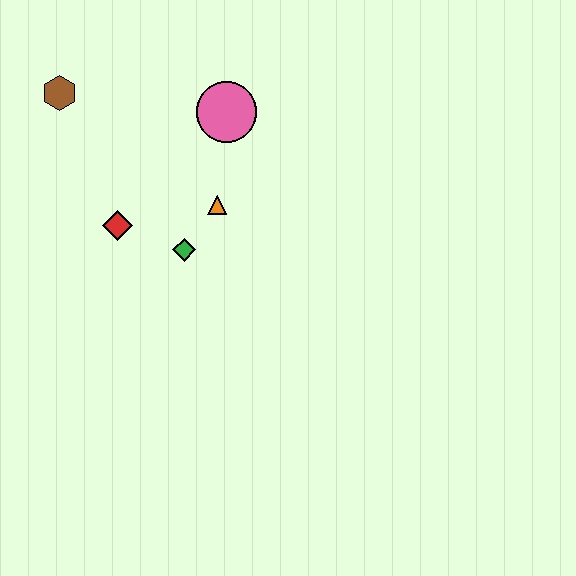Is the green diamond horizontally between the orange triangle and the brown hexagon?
Yes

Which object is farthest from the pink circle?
The brown hexagon is farthest from the pink circle.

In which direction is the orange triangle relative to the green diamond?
The orange triangle is above the green diamond.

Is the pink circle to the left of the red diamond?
No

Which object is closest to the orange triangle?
The green diamond is closest to the orange triangle.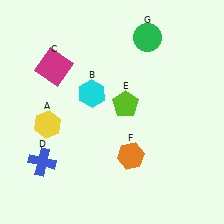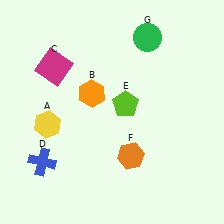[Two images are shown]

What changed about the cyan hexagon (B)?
In Image 1, B is cyan. In Image 2, it changed to orange.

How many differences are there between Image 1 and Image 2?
There is 1 difference between the two images.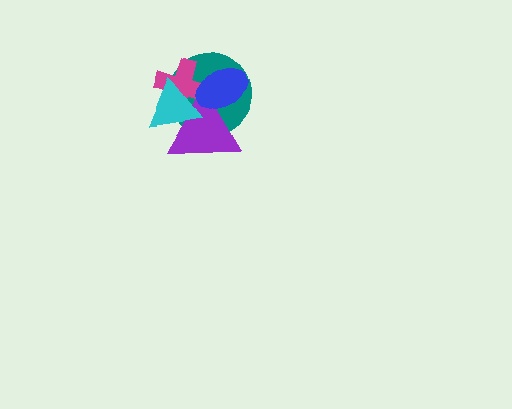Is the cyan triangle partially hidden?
Yes, it is partially covered by another shape.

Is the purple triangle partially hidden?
Yes, it is partially covered by another shape.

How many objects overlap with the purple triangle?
4 objects overlap with the purple triangle.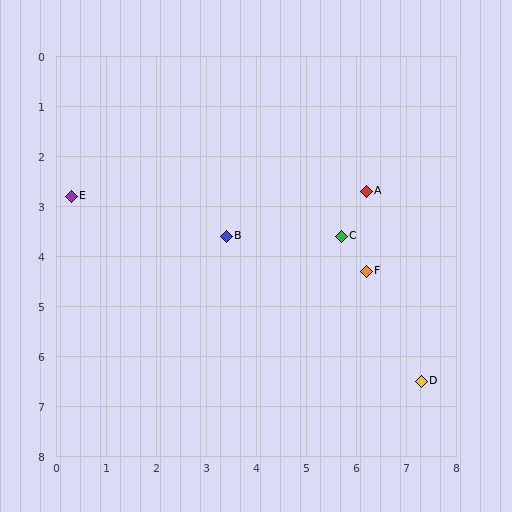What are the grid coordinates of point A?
Point A is at approximately (6.2, 2.7).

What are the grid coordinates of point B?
Point B is at approximately (3.4, 3.6).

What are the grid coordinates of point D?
Point D is at approximately (7.3, 6.5).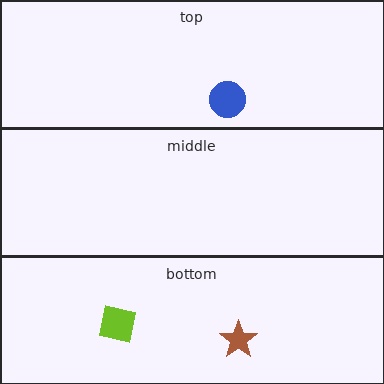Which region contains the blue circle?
The top region.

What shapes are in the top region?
The blue circle.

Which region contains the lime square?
The bottom region.